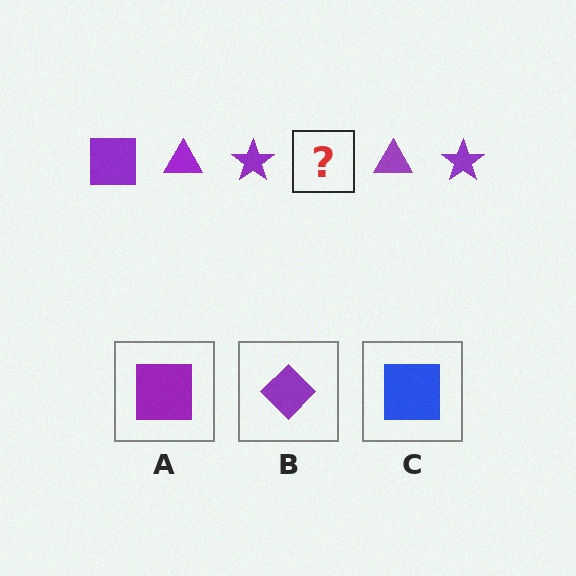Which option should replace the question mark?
Option A.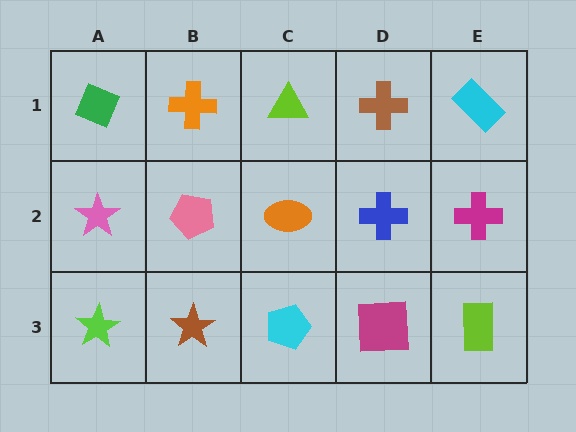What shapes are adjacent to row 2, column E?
A cyan rectangle (row 1, column E), a lime rectangle (row 3, column E), a blue cross (row 2, column D).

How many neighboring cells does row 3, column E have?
2.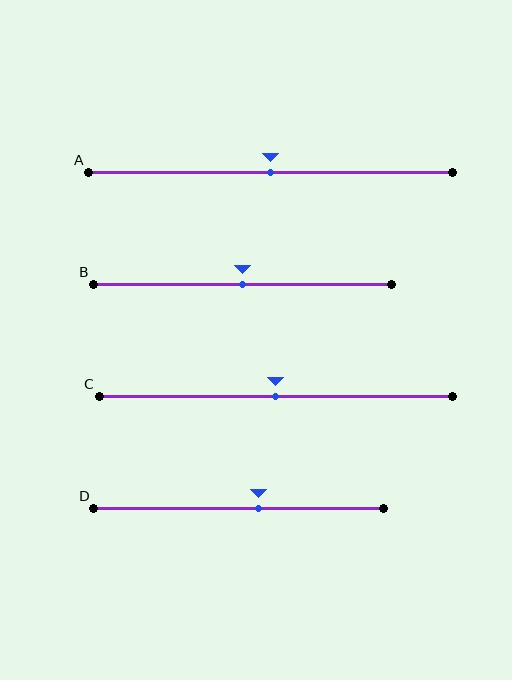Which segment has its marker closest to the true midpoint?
Segment A has its marker closest to the true midpoint.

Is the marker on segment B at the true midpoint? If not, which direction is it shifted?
Yes, the marker on segment B is at the true midpoint.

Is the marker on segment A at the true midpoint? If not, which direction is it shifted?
Yes, the marker on segment A is at the true midpoint.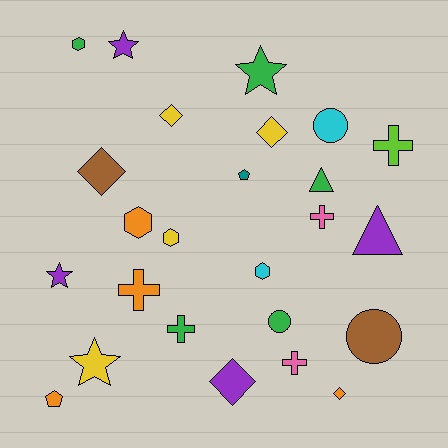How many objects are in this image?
There are 25 objects.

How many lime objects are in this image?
There is 1 lime object.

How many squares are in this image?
There are no squares.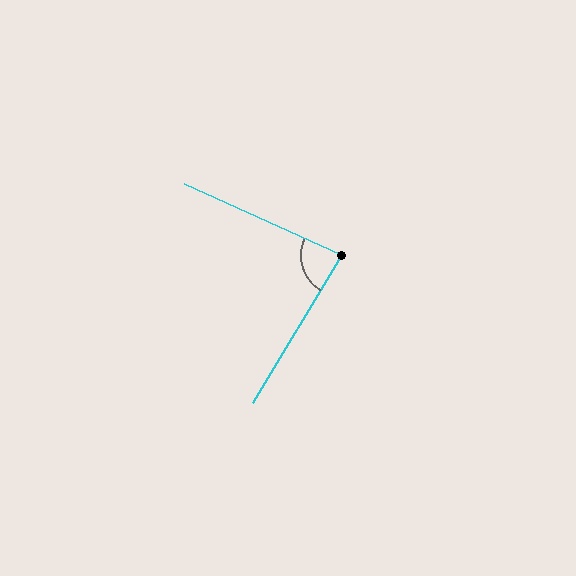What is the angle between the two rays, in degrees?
Approximately 83 degrees.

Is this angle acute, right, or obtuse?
It is acute.